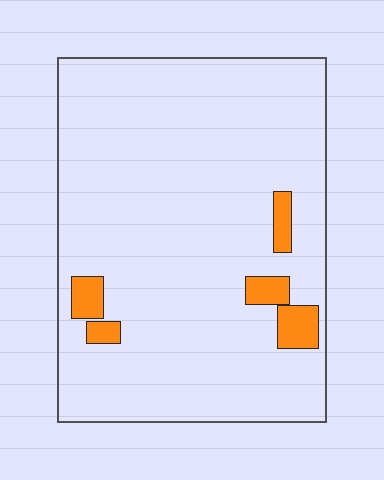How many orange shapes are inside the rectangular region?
5.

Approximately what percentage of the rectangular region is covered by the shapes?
Approximately 5%.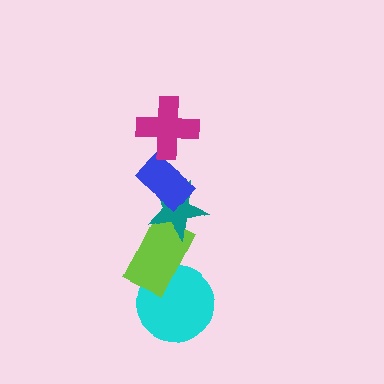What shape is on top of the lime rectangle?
The teal star is on top of the lime rectangle.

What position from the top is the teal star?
The teal star is 3rd from the top.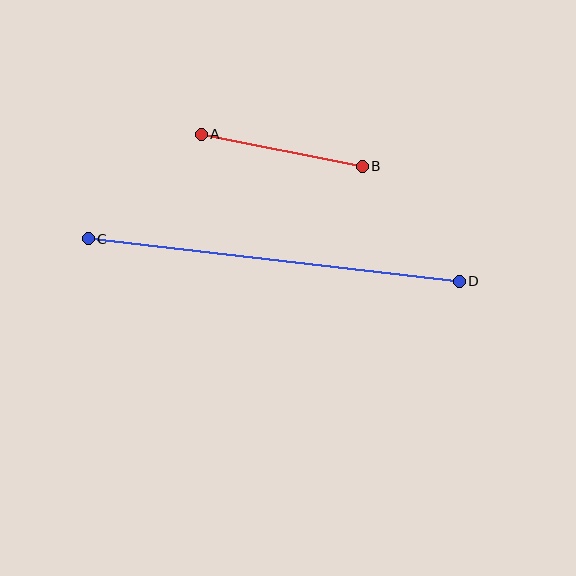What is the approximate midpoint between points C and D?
The midpoint is at approximately (274, 260) pixels.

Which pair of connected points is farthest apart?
Points C and D are farthest apart.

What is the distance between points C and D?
The distance is approximately 373 pixels.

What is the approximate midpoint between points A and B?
The midpoint is at approximately (282, 150) pixels.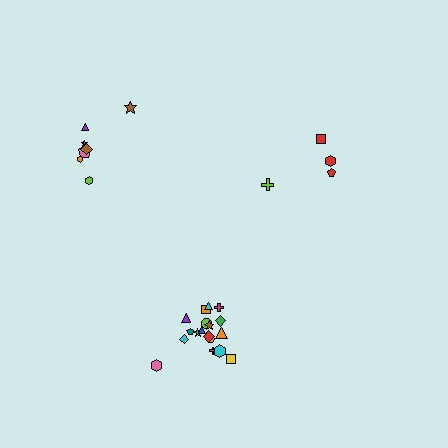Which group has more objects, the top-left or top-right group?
The top-left group.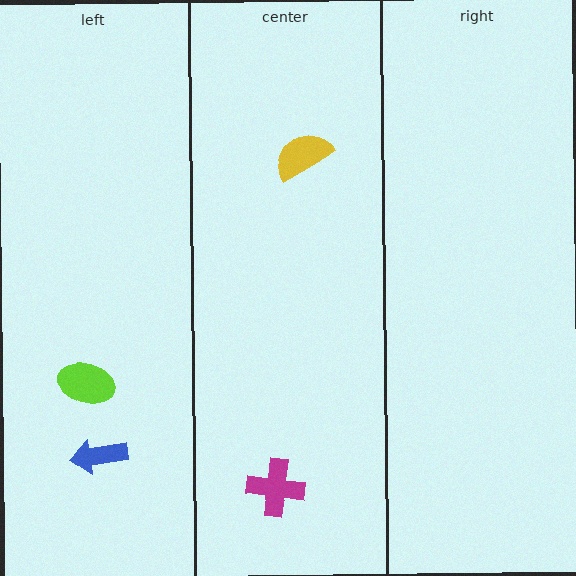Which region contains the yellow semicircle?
The center region.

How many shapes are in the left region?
2.